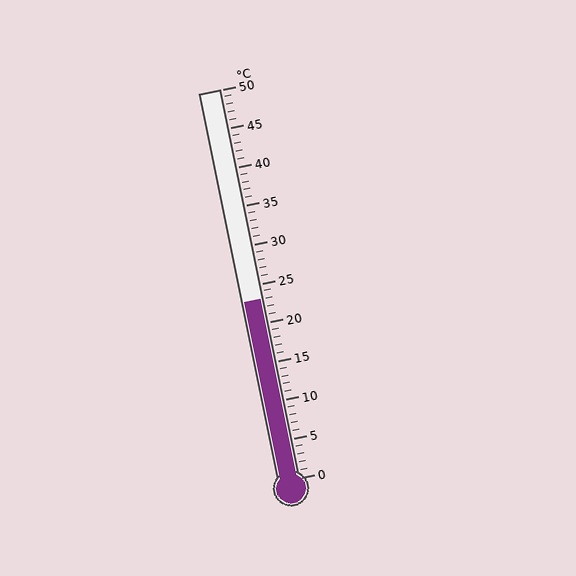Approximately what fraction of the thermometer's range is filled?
The thermometer is filled to approximately 45% of its range.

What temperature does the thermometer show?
The thermometer shows approximately 23°C.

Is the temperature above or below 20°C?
The temperature is above 20°C.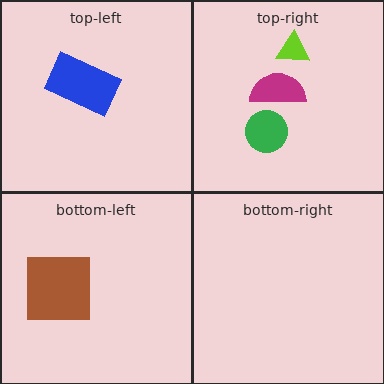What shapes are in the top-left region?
The blue rectangle.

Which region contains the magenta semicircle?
The top-right region.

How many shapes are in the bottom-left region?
1.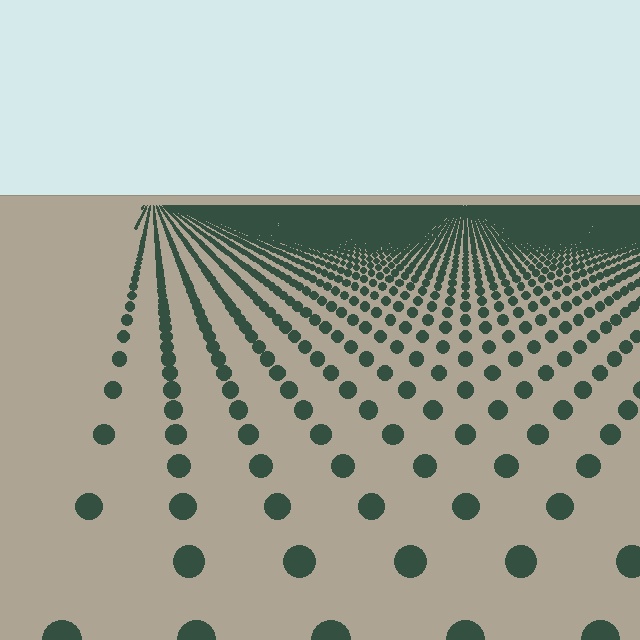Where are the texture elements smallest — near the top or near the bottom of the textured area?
Near the top.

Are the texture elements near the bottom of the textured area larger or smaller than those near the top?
Larger. Near the bottom, elements are closer to the viewer and appear at a bigger on-screen size.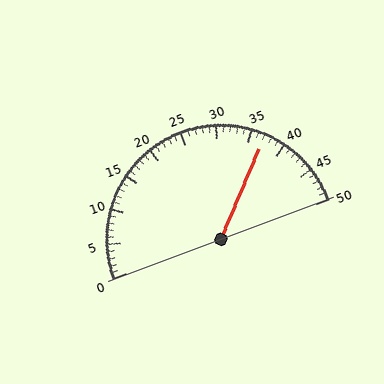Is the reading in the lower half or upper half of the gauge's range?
The reading is in the upper half of the range (0 to 50).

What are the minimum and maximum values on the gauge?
The gauge ranges from 0 to 50.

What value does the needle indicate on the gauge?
The needle indicates approximately 37.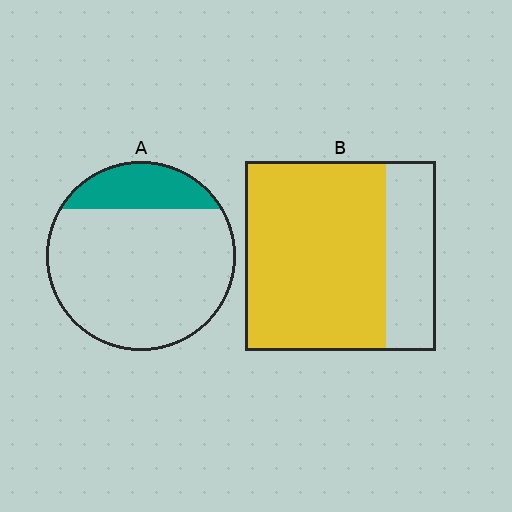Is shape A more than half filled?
No.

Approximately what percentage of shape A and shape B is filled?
A is approximately 20% and B is approximately 75%.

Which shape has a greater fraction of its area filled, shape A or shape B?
Shape B.